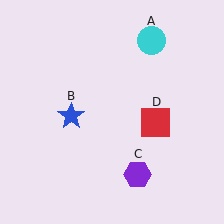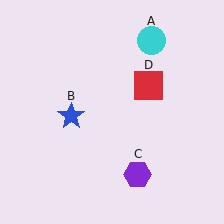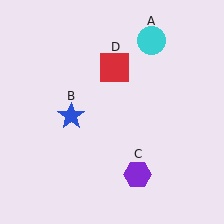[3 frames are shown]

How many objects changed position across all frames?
1 object changed position: red square (object D).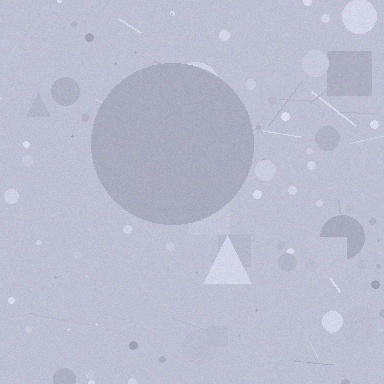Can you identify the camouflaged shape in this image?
The camouflaged shape is a circle.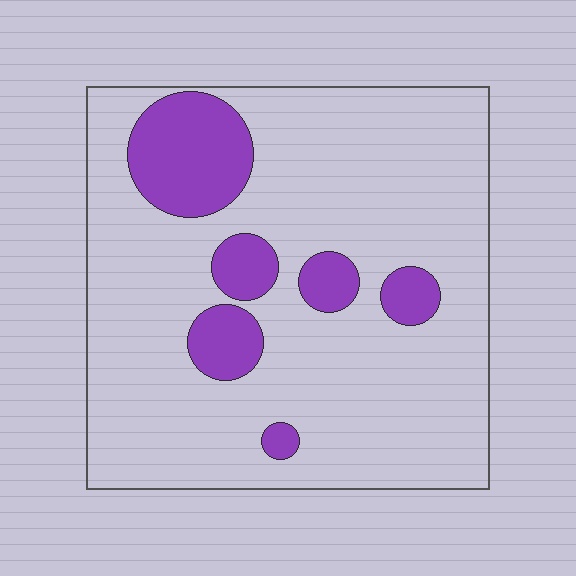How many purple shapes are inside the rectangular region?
6.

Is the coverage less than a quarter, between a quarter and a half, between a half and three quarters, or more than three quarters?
Less than a quarter.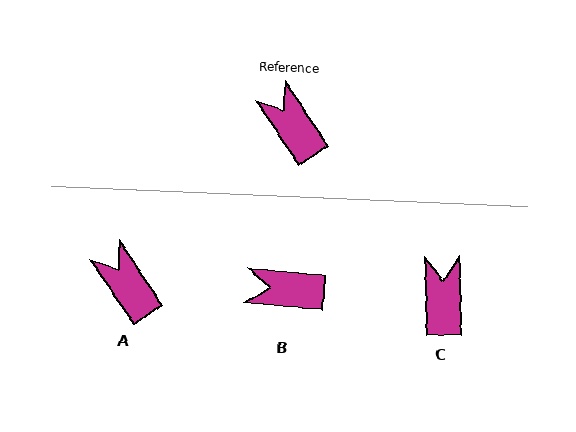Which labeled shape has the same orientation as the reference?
A.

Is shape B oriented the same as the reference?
No, it is off by about 51 degrees.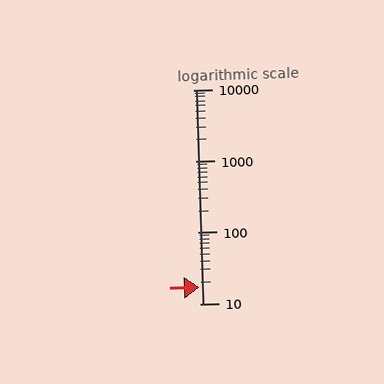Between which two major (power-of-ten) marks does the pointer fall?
The pointer is between 10 and 100.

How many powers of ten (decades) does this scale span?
The scale spans 3 decades, from 10 to 10000.